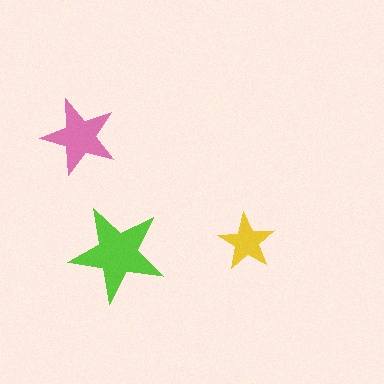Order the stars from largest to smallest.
the lime one, the pink one, the yellow one.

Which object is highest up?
The pink star is topmost.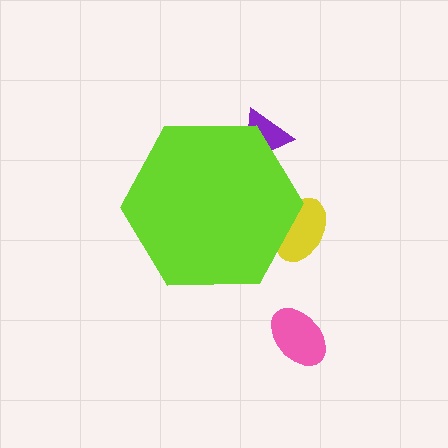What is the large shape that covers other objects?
A lime hexagon.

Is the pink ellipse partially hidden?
No, the pink ellipse is fully visible.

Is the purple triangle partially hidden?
Yes, the purple triangle is partially hidden behind the lime hexagon.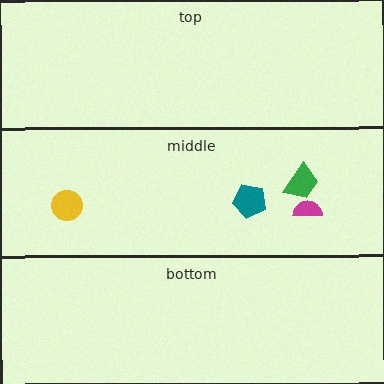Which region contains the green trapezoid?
The middle region.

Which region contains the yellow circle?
The middle region.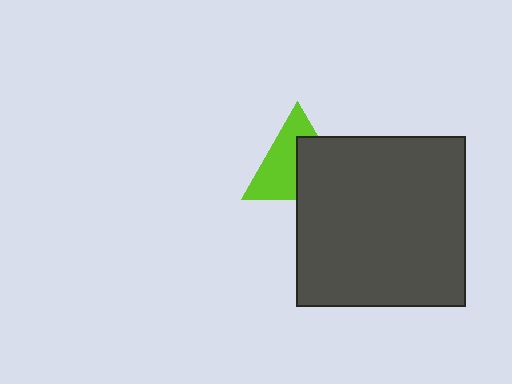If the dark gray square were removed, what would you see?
You would see the complete lime triangle.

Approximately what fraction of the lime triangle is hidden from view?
Roughly 46% of the lime triangle is hidden behind the dark gray square.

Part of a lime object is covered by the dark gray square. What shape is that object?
It is a triangle.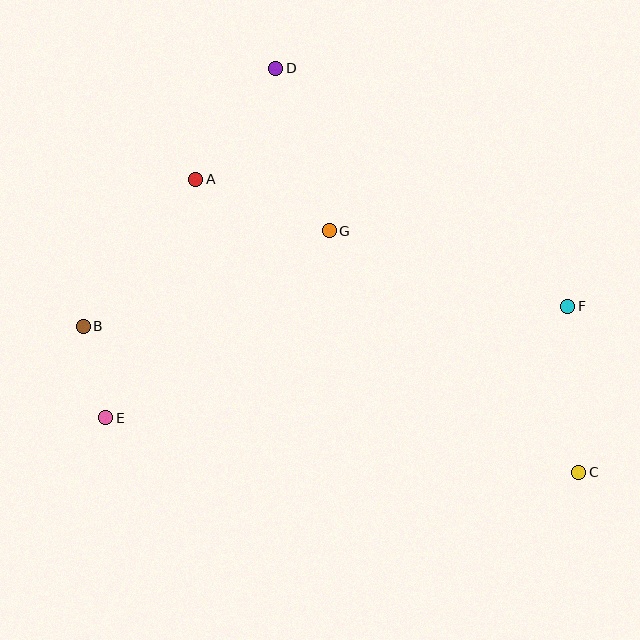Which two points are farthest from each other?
Points B and C are farthest from each other.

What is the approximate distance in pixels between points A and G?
The distance between A and G is approximately 143 pixels.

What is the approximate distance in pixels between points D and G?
The distance between D and G is approximately 171 pixels.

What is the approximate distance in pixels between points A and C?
The distance between A and C is approximately 482 pixels.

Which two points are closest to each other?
Points B and E are closest to each other.